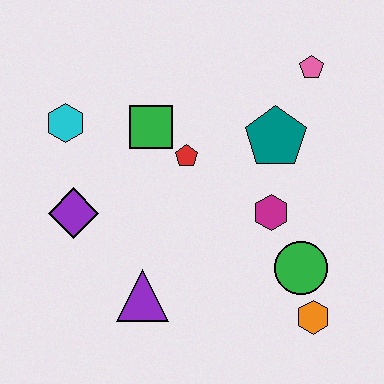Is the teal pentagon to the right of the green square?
Yes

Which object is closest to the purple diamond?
The cyan hexagon is closest to the purple diamond.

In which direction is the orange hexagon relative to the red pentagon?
The orange hexagon is below the red pentagon.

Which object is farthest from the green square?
The orange hexagon is farthest from the green square.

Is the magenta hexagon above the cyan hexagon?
No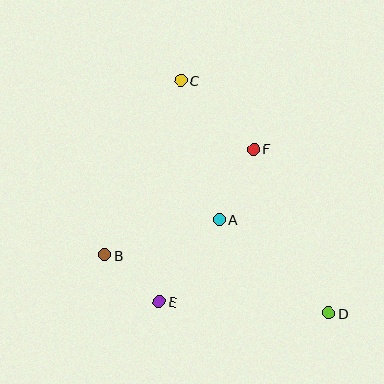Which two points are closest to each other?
Points B and E are closest to each other.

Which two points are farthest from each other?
Points C and D are farthest from each other.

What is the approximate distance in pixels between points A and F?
The distance between A and F is approximately 79 pixels.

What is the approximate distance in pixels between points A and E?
The distance between A and E is approximately 101 pixels.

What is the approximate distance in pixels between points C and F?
The distance between C and F is approximately 100 pixels.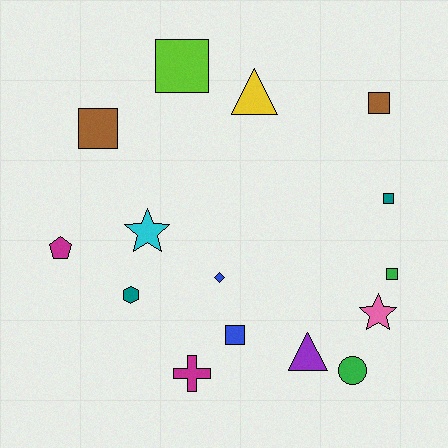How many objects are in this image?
There are 15 objects.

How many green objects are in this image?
There are 2 green objects.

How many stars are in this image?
There are 2 stars.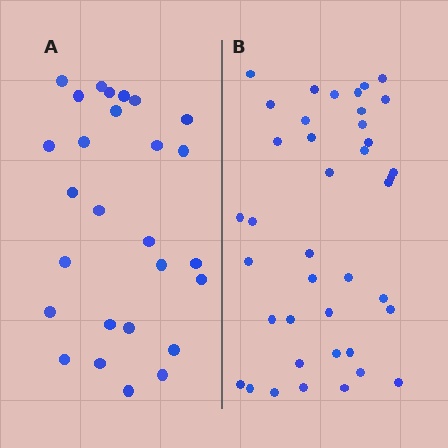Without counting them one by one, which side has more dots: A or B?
Region B (the right region) has more dots.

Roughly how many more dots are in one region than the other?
Region B has approximately 15 more dots than region A.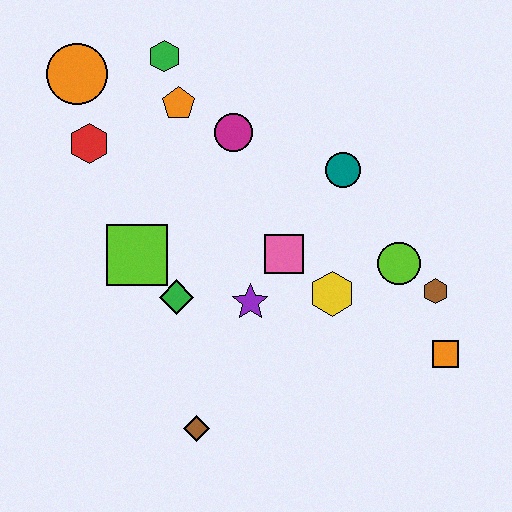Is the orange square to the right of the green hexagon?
Yes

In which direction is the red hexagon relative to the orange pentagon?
The red hexagon is to the left of the orange pentagon.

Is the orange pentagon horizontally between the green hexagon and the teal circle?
Yes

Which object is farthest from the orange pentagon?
The orange square is farthest from the orange pentagon.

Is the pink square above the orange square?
Yes